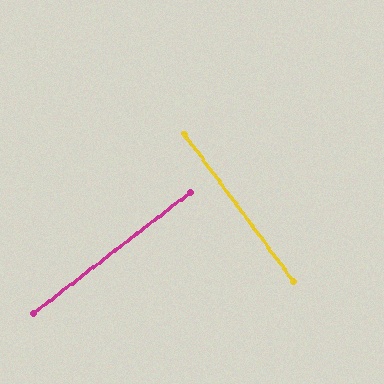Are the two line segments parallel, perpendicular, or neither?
Perpendicular — they meet at approximately 89°.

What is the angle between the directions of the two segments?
Approximately 89 degrees.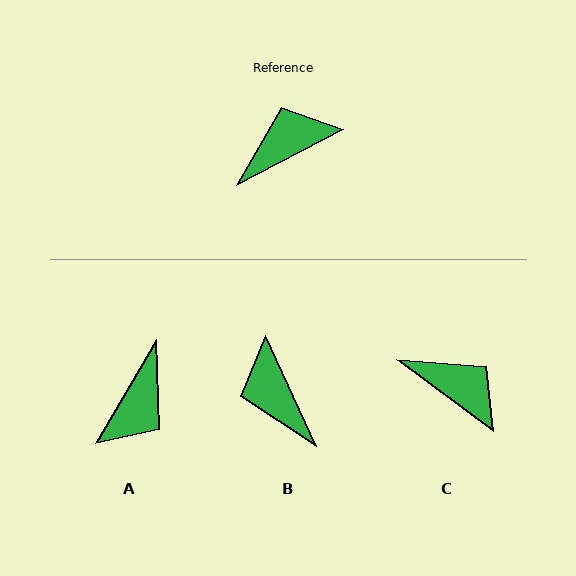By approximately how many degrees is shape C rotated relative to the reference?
Approximately 64 degrees clockwise.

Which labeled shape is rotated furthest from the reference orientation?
A, about 148 degrees away.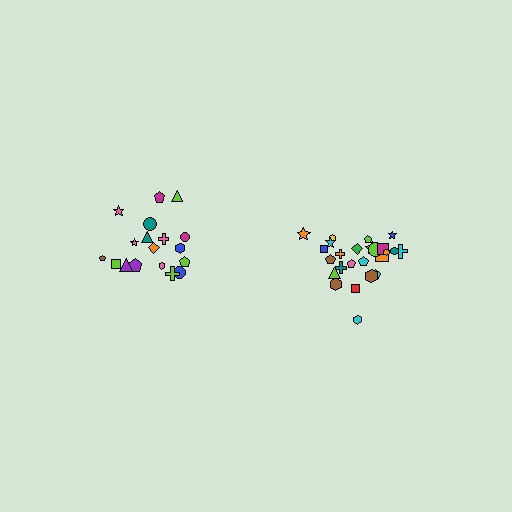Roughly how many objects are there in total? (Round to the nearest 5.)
Roughly 45 objects in total.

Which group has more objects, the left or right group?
The right group.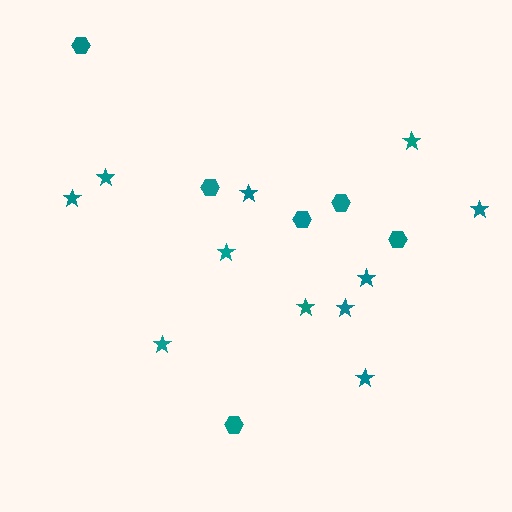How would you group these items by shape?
There are 2 groups: one group of stars (11) and one group of hexagons (6).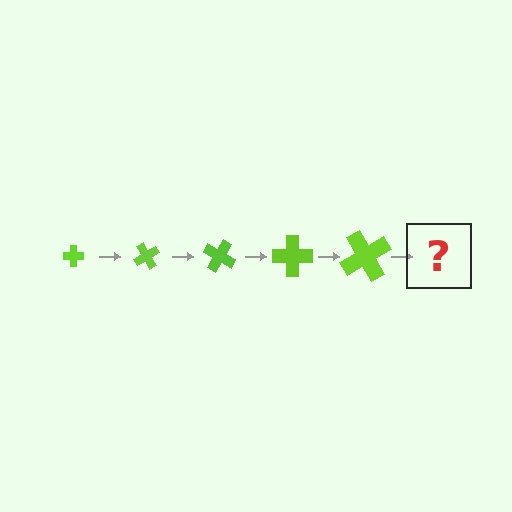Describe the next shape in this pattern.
It should be a cross, larger than the previous one and rotated 300 degrees from the start.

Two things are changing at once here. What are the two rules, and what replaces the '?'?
The two rules are that the cross grows larger each step and it rotates 60 degrees each step. The '?' should be a cross, larger than the previous one and rotated 300 degrees from the start.